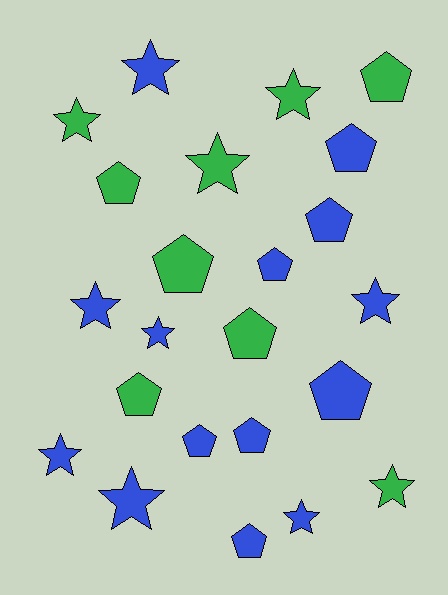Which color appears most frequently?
Blue, with 14 objects.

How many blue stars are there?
There are 7 blue stars.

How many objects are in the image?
There are 23 objects.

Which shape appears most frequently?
Pentagon, with 12 objects.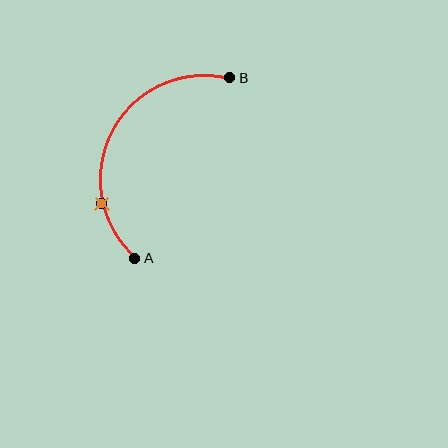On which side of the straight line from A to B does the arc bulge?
The arc bulges to the left of the straight line connecting A and B.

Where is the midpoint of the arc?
The arc midpoint is the point on the curve farthest from the straight line joining A and B. It sits to the left of that line.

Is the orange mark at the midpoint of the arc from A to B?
No. The orange mark lies on the arc but is closer to endpoint A. The arc midpoint would be at the point on the curve equidistant along the arc from both A and B.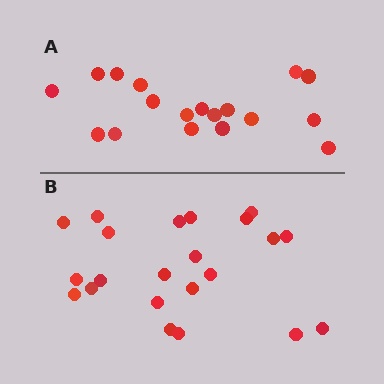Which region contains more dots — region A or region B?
Region B (the bottom region) has more dots.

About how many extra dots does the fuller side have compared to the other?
Region B has about 4 more dots than region A.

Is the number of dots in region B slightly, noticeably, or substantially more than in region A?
Region B has only slightly more — the two regions are fairly close. The ratio is roughly 1.2 to 1.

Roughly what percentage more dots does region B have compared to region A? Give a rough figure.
About 20% more.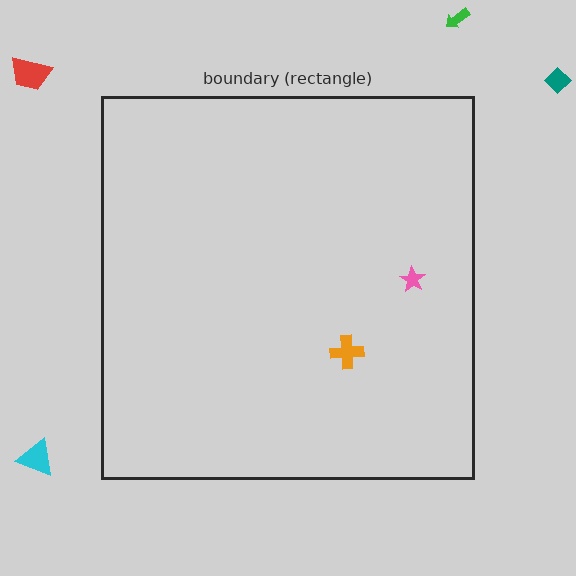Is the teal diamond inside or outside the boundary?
Outside.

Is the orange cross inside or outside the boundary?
Inside.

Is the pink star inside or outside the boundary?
Inside.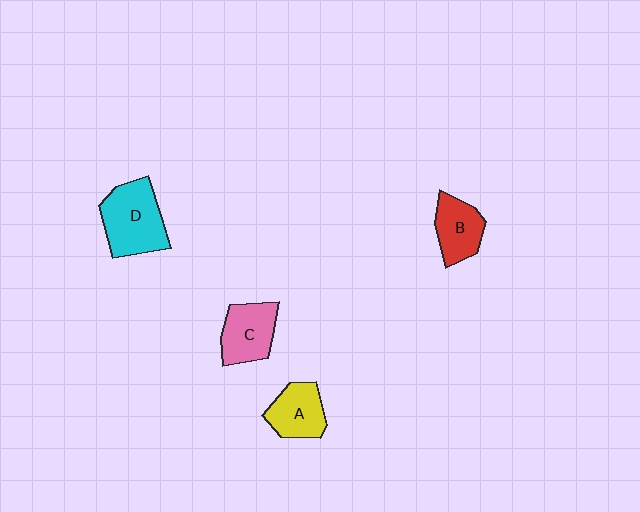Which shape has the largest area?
Shape D (cyan).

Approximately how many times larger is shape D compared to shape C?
Approximately 1.4 times.